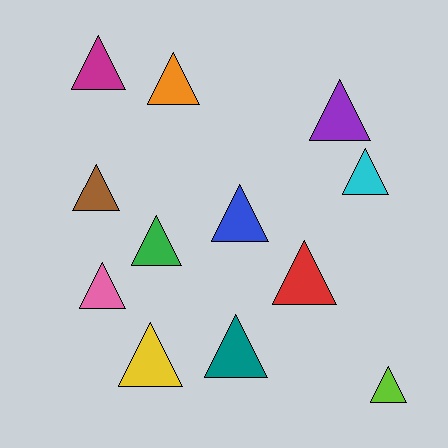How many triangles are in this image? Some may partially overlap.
There are 12 triangles.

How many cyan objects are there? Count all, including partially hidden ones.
There is 1 cyan object.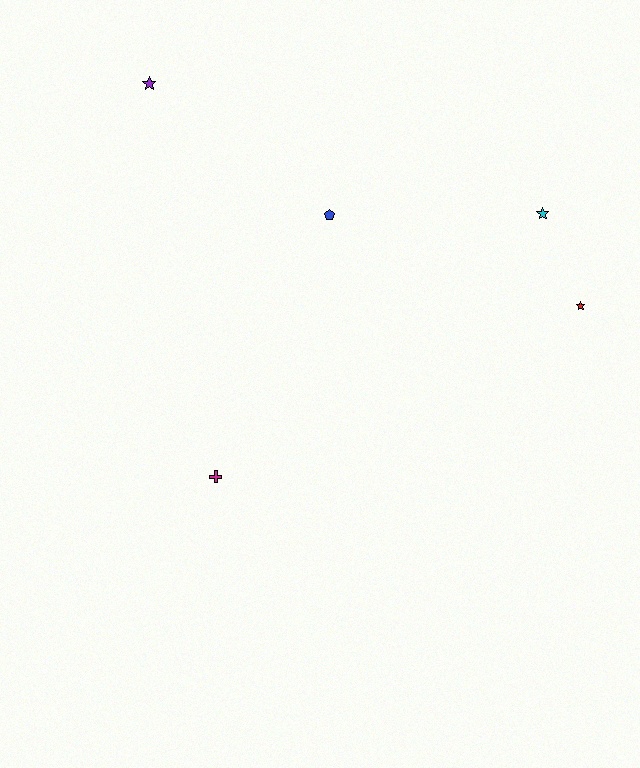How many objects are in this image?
There are 5 objects.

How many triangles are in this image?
There are no triangles.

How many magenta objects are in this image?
There is 1 magenta object.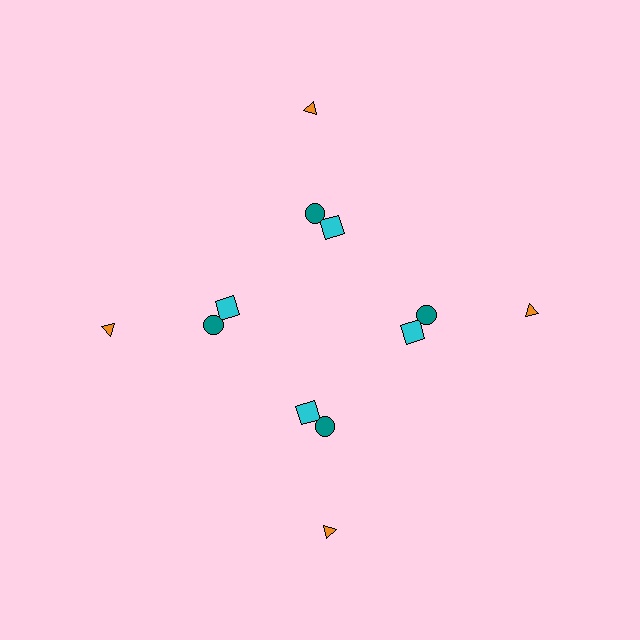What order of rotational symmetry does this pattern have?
This pattern has 4-fold rotational symmetry.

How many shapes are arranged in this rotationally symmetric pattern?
There are 12 shapes, arranged in 4 groups of 3.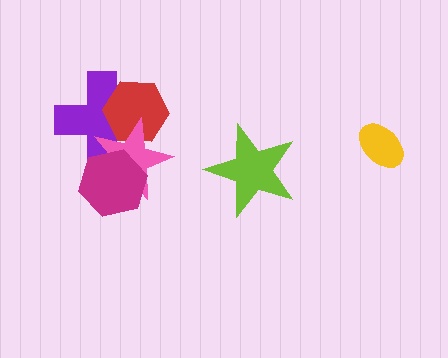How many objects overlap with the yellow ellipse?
0 objects overlap with the yellow ellipse.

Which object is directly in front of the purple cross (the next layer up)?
The red hexagon is directly in front of the purple cross.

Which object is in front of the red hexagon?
The pink star is in front of the red hexagon.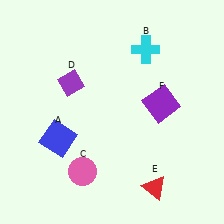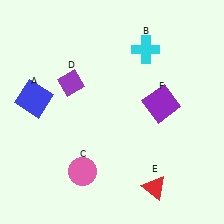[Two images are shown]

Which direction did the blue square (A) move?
The blue square (A) moved up.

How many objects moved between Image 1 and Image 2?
1 object moved between the two images.